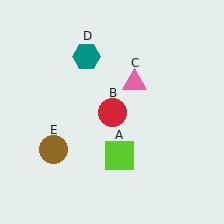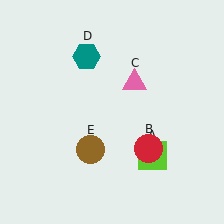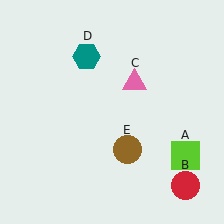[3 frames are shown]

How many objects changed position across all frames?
3 objects changed position: lime square (object A), red circle (object B), brown circle (object E).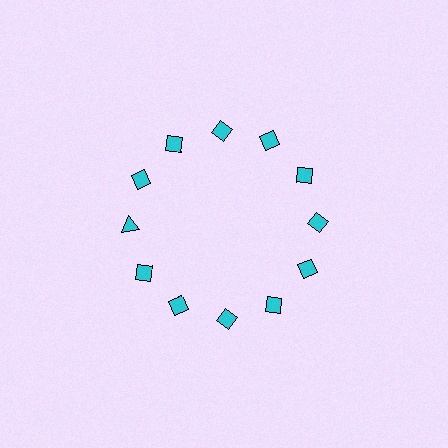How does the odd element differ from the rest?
It has a different shape: triangle instead of diamond.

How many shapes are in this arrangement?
There are 12 shapes arranged in a ring pattern.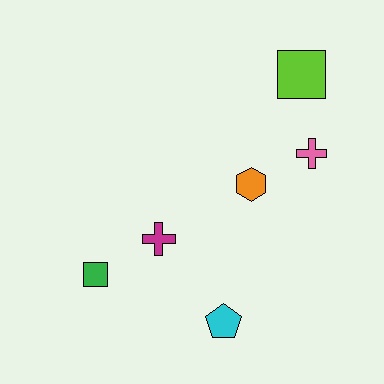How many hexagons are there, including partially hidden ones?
There is 1 hexagon.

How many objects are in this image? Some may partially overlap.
There are 6 objects.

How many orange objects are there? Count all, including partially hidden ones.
There is 1 orange object.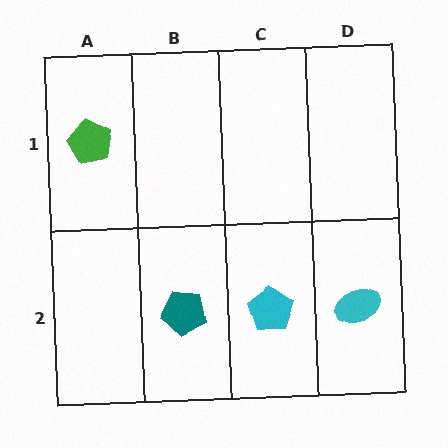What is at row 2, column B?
A teal pentagon.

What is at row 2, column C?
A cyan pentagon.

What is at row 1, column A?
A green pentagon.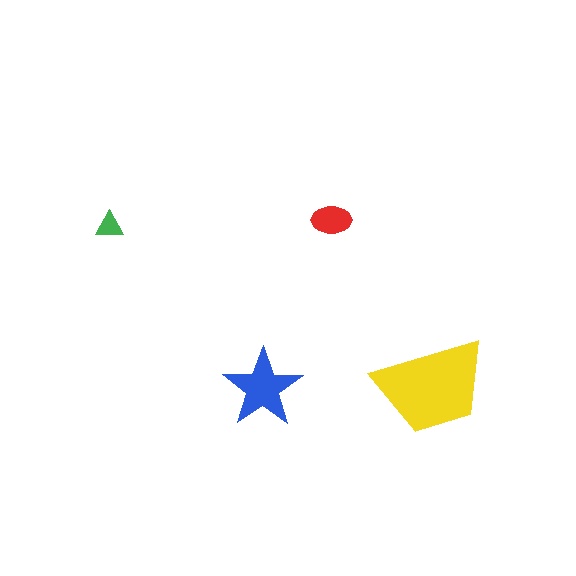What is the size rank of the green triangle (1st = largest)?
4th.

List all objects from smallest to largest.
The green triangle, the red ellipse, the blue star, the yellow trapezoid.